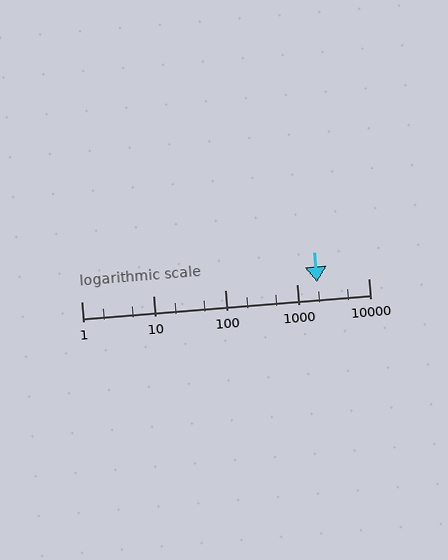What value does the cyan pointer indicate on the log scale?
The pointer indicates approximately 1900.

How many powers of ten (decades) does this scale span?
The scale spans 4 decades, from 1 to 10000.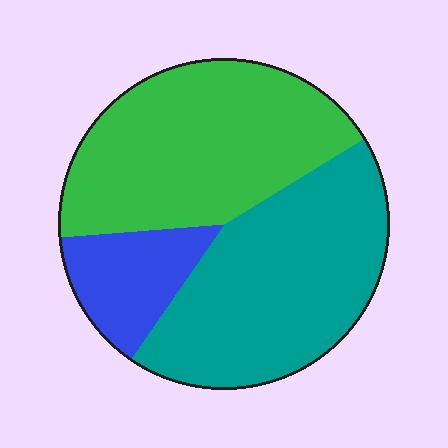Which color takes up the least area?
Blue, at roughly 15%.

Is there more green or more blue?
Green.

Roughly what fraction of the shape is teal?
Teal takes up between a quarter and a half of the shape.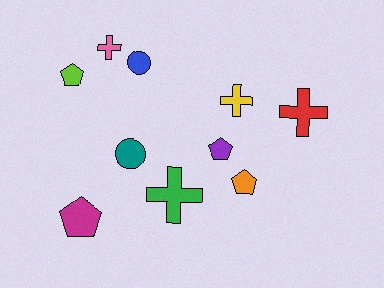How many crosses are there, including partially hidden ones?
There are 4 crosses.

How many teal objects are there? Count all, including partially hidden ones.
There is 1 teal object.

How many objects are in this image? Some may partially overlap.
There are 10 objects.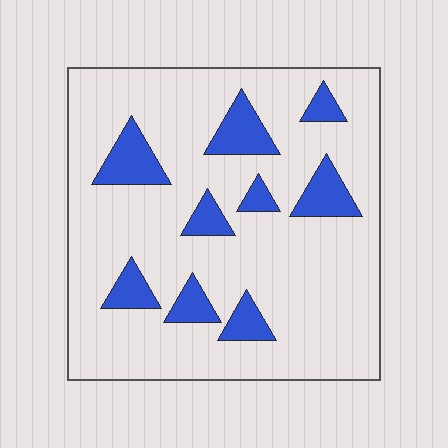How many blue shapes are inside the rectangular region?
9.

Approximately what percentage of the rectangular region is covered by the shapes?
Approximately 15%.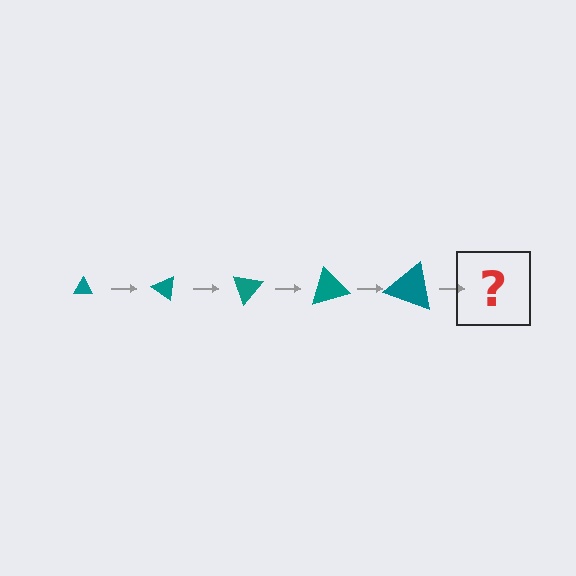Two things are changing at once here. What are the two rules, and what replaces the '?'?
The two rules are that the triangle grows larger each step and it rotates 35 degrees each step. The '?' should be a triangle, larger than the previous one and rotated 175 degrees from the start.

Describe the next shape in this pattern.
It should be a triangle, larger than the previous one and rotated 175 degrees from the start.